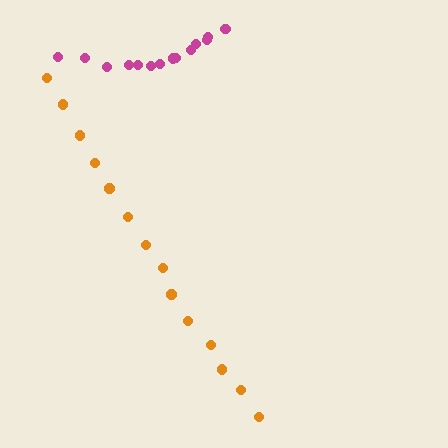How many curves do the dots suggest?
There are 2 distinct paths.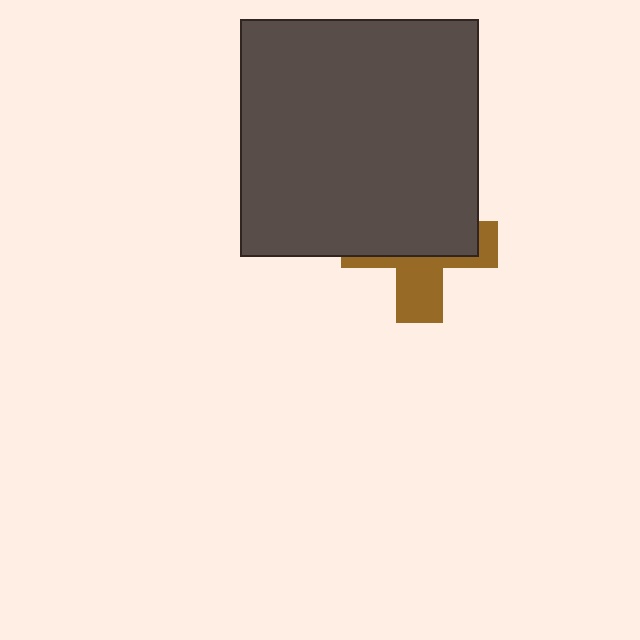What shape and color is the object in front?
The object in front is a dark gray square.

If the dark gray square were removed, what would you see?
You would see the complete brown cross.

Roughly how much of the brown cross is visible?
A small part of it is visible (roughly 39%).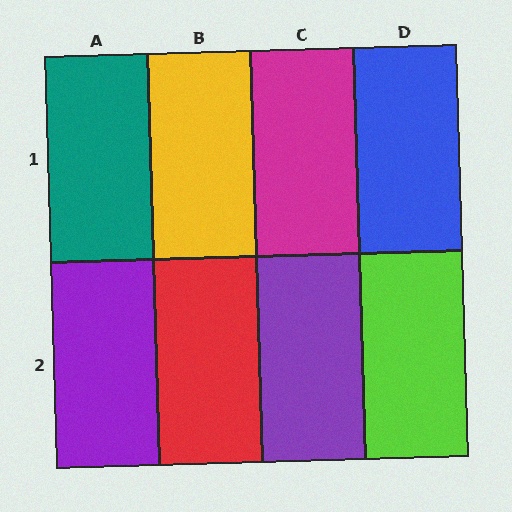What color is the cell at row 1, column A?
Teal.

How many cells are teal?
1 cell is teal.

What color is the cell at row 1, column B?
Yellow.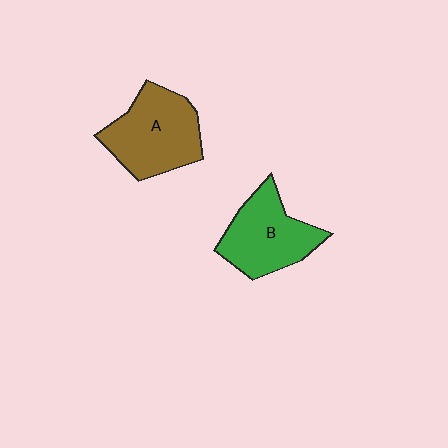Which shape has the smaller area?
Shape B (green).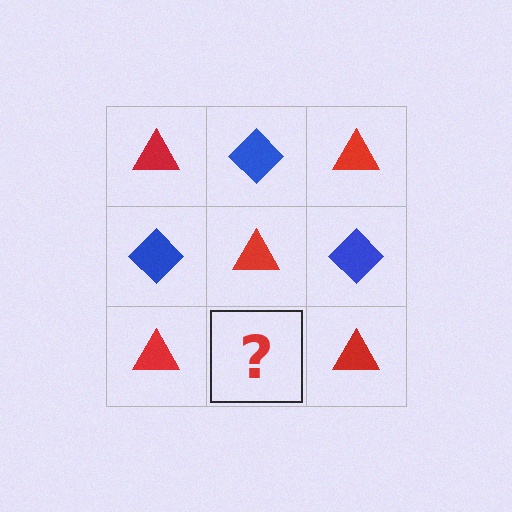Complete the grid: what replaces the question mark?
The question mark should be replaced with a blue diamond.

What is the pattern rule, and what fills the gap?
The rule is that it alternates red triangle and blue diamond in a checkerboard pattern. The gap should be filled with a blue diamond.